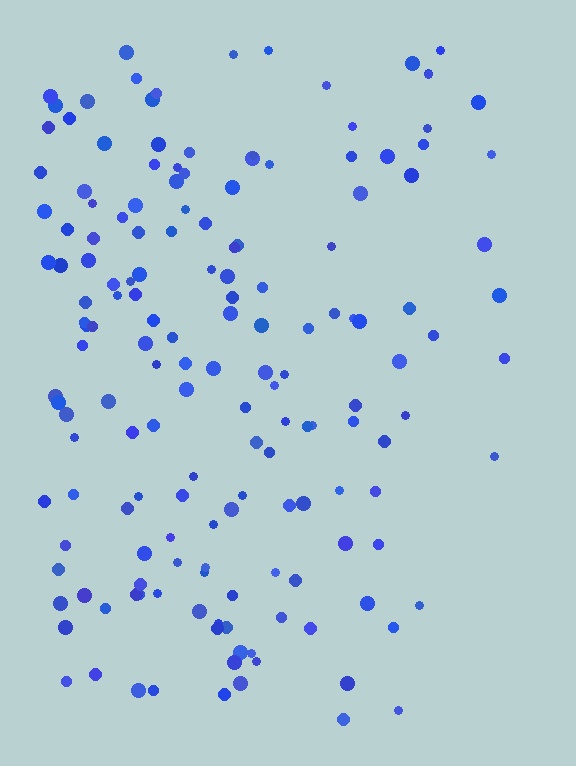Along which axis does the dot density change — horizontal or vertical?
Horizontal.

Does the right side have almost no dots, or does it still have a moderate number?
Still a moderate number, just noticeably fewer than the left.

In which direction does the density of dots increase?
From right to left, with the left side densest.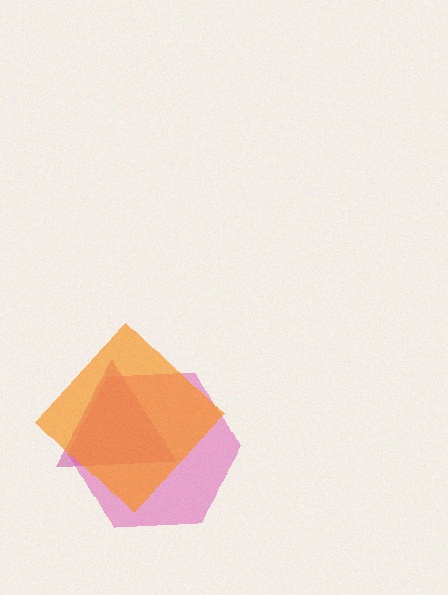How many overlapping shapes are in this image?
There are 3 overlapping shapes in the image.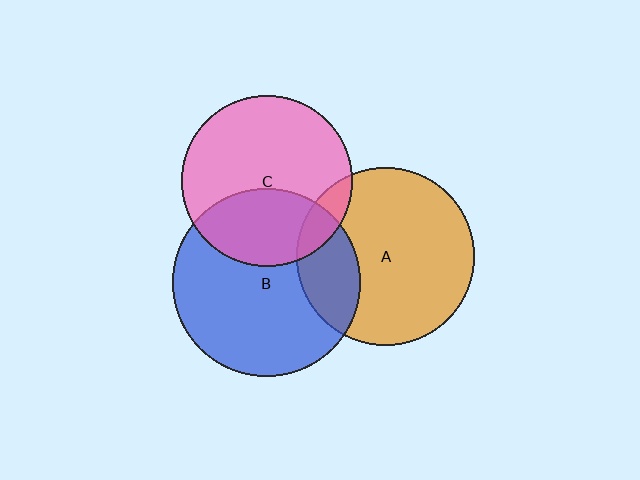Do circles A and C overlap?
Yes.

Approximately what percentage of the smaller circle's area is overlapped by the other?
Approximately 10%.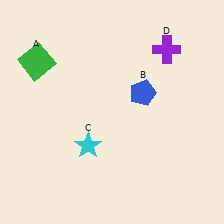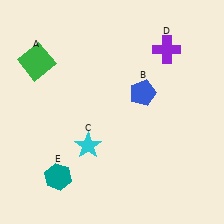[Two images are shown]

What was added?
A teal hexagon (E) was added in Image 2.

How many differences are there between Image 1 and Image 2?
There is 1 difference between the two images.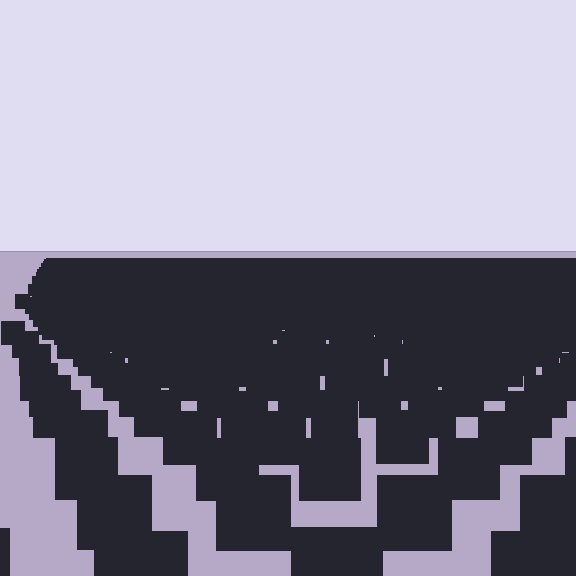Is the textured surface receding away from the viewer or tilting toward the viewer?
The surface is receding away from the viewer. Texture elements get smaller and denser toward the top.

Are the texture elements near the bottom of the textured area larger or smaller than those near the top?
Larger. Near the bottom, elements are closer to the viewer and appear at a bigger on-screen size.